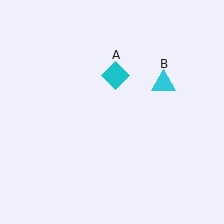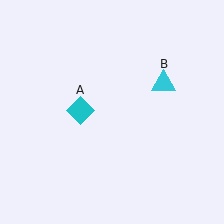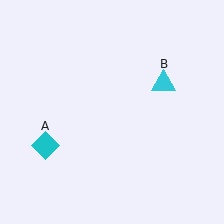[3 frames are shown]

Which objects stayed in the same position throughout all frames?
Cyan triangle (object B) remained stationary.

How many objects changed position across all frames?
1 object changed position: cyan diamond (object A).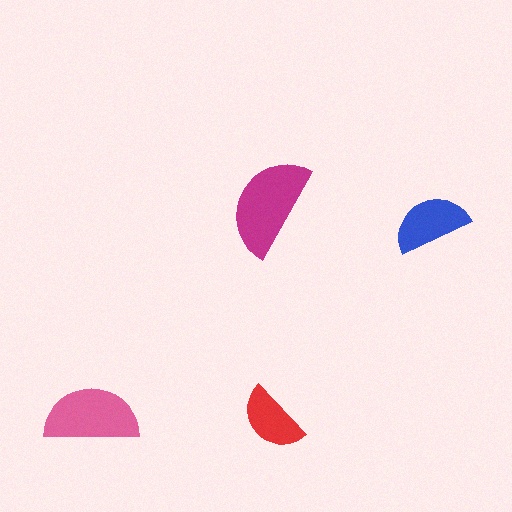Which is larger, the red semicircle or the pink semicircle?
The pink one.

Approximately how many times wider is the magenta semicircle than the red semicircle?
About 1.5 times wider.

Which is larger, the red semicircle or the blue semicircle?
The blue one.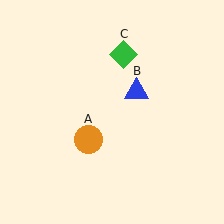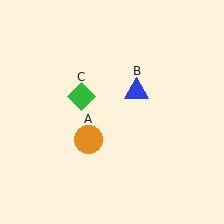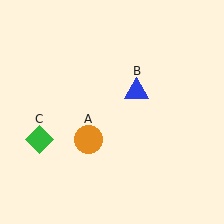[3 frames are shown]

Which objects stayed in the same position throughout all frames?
Orange circle (object A) and blue triangle (object B) remained stationary.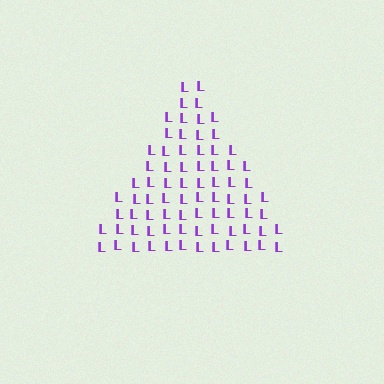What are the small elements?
The small elements are letter L's.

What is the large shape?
The large shape is a triangle.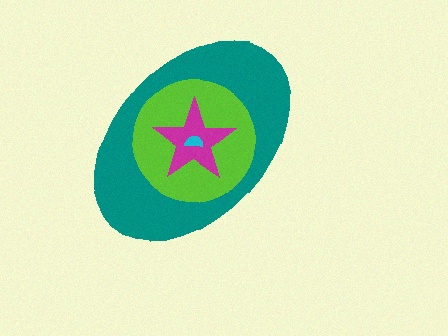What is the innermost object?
The cyan semicircle.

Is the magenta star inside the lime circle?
Yes.